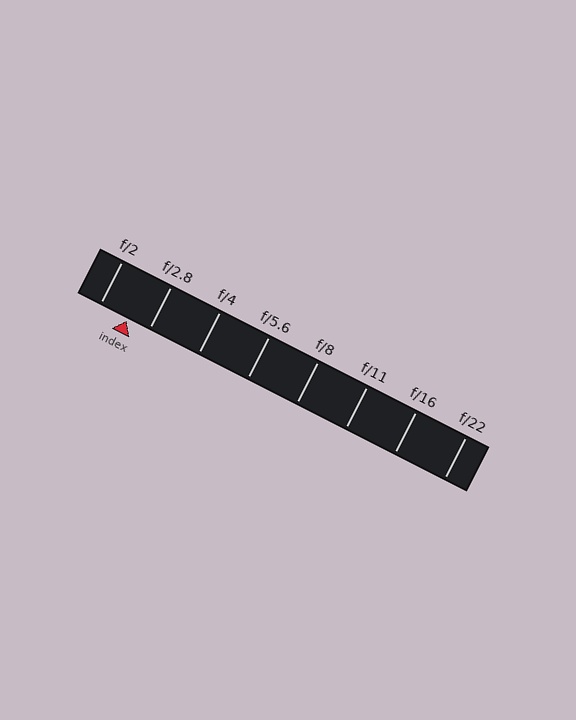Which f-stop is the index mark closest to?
The index mark is closest to f/2.8.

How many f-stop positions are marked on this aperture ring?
There are 8 f-stop positions marked.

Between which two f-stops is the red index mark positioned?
The index mark is between f/2 and f/2.8.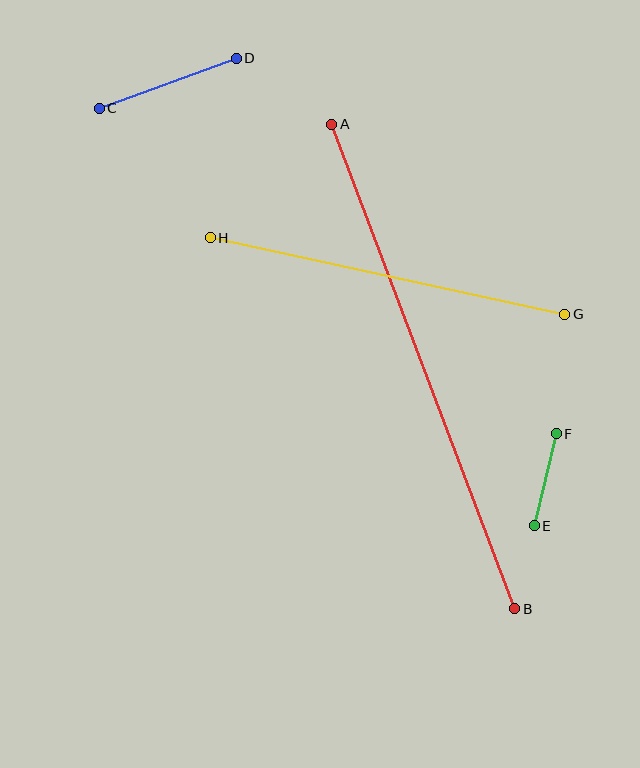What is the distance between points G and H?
The distance is approximately 363 pixels.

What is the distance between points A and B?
The distance is approximately 518 pixels.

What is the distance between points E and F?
The distance is approximately 95 pixels.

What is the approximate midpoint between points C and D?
The midpoint is at approximately (168, 83) pixels.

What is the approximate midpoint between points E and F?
The midpoint is at approximately (545, 480) pixels.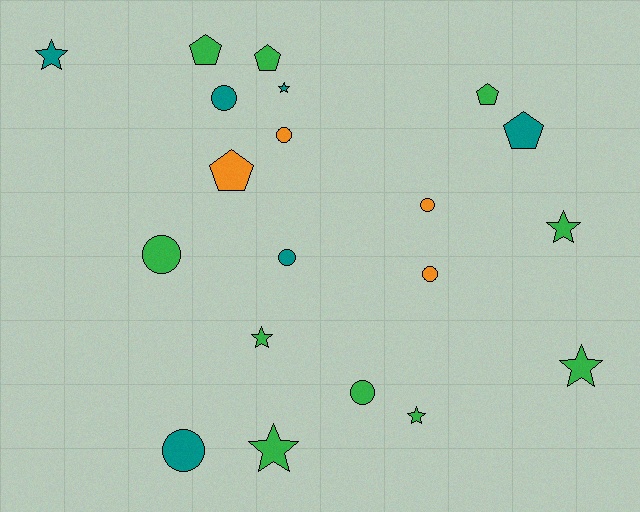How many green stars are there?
There are 5 green stars.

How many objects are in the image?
There are 20 objects.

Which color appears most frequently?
Green, with 10 objects.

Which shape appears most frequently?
Circle, with 8 objects.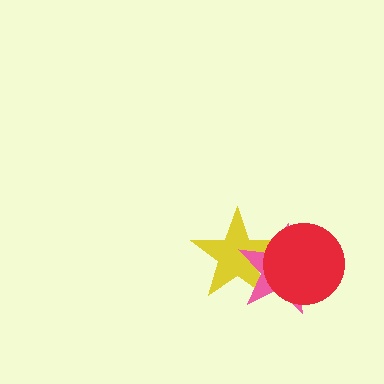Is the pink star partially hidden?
Yes, it is partially covered by another shape.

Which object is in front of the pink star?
The red circle is in front of the pink star.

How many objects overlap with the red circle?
2 objects overlap with the red circle.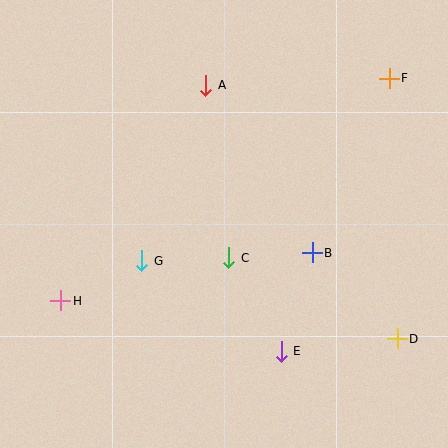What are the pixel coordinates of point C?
Point C is at (229, 258).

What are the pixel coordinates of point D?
Point D is at (397, 339).